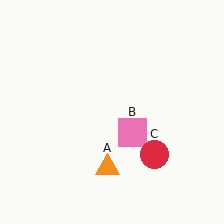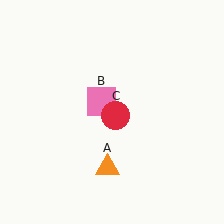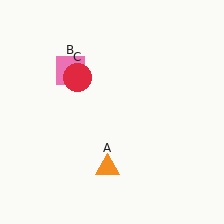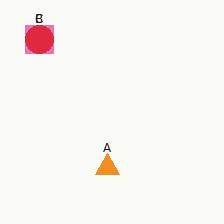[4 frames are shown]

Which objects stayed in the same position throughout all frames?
Orange triangle (object A) remained stationary.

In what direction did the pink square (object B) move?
The pink square (object B) moved up and to the left.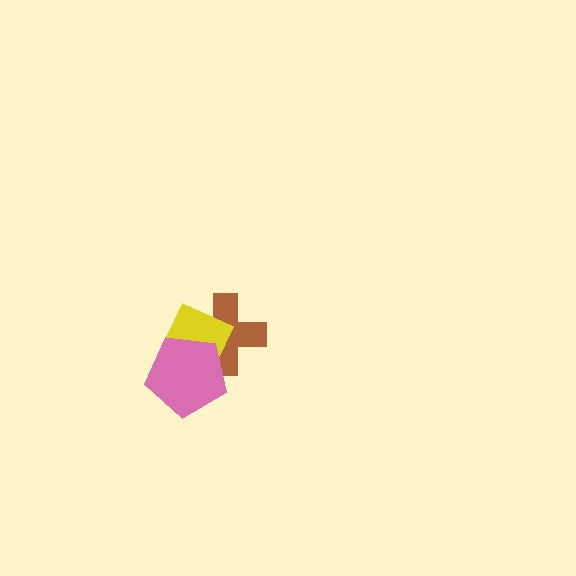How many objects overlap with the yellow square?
2 objects overlap with the yellow square.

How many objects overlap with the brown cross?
2 objects overlap with the brown cross.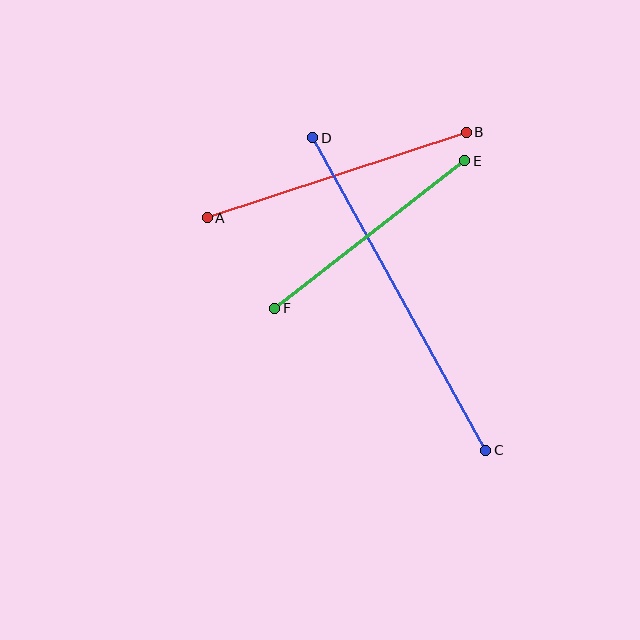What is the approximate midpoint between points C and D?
The midpoint is at approximately (399, 294) pixels.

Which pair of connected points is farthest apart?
Points C and D are farthest apart.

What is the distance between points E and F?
The distance is approximately 241 pixels.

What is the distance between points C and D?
The distance is approximately 357 pixels.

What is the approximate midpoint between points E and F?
The midpoint is at approximately (370, 235) pixels.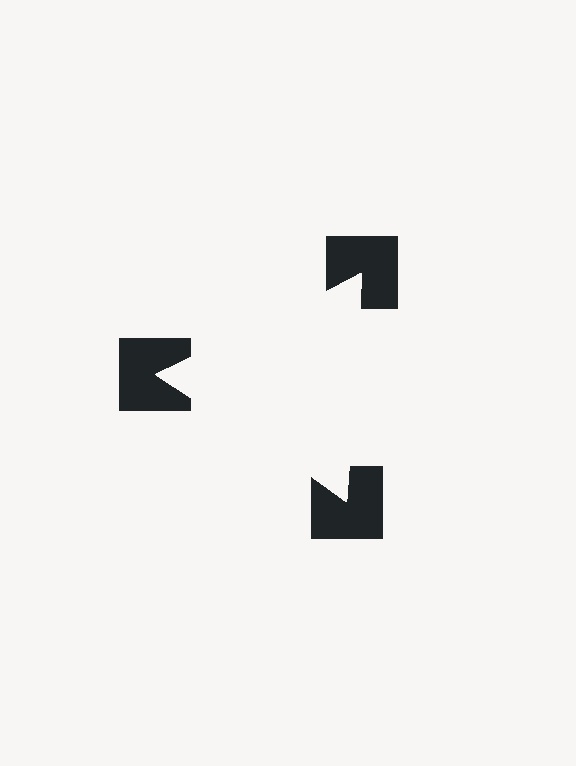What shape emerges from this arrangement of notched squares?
An illusory triangle — its edges are inferred from the aligned wedge cuts in the notched squares, not physically drawn.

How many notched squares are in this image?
There are 3 — one at each vertex of the illusory triangle.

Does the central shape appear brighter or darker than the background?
It typically appears slightly brighter than the background, even though no actual brightness change is drawn.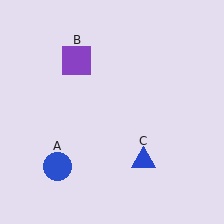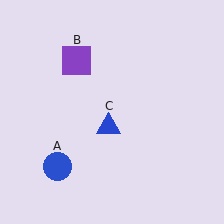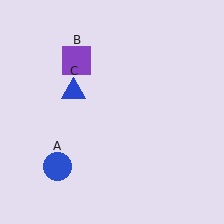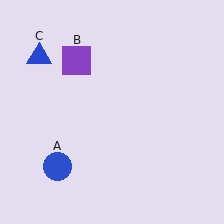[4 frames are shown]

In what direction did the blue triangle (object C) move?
The blue triangle (object C) moved up and to the left.